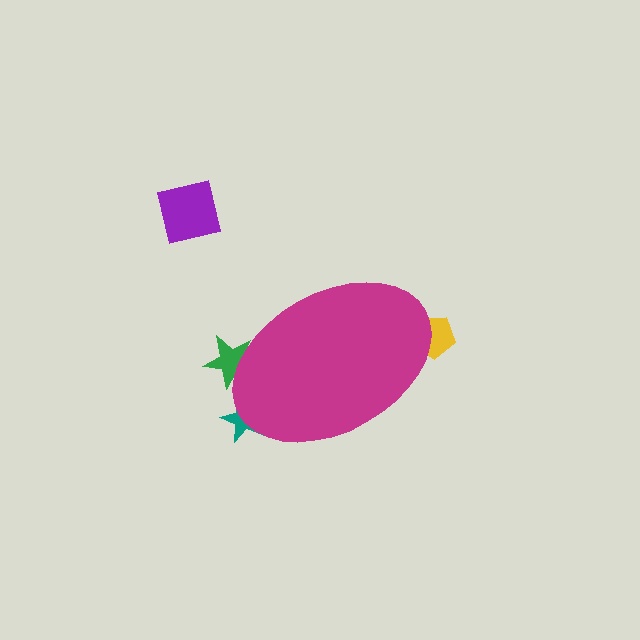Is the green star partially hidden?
Yes, the green star is partially hidden behind the magenta ellipse.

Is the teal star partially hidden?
Yes, the teal star is partially hidden behind the magenta ellipse.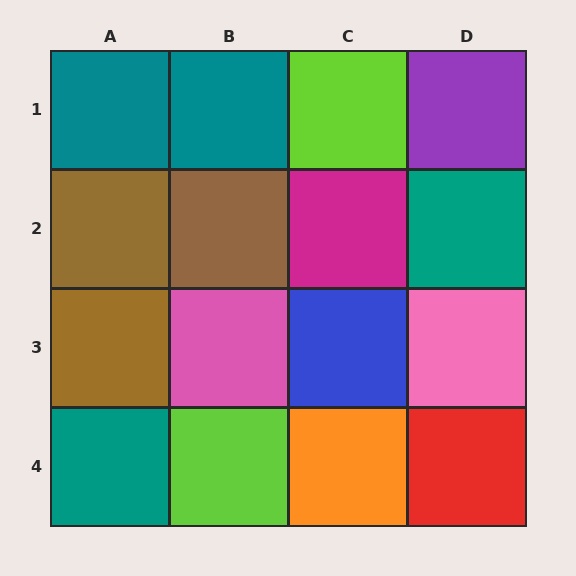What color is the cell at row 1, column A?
Teal.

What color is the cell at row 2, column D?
Teal.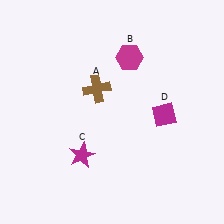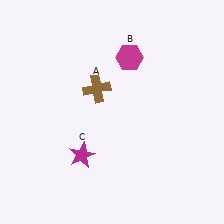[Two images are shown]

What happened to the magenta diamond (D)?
The magenta diamond (D) was removed in Image 2. It was in the bottom-right area of Image 1.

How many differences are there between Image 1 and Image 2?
There is 1 difference between the two images.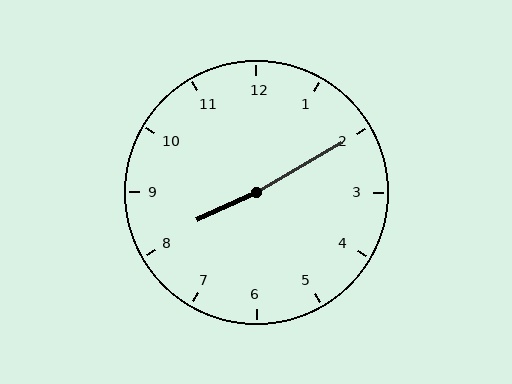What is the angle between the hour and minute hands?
Approximately 175 degrees.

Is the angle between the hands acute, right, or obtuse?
It is obtuse.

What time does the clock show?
8:10.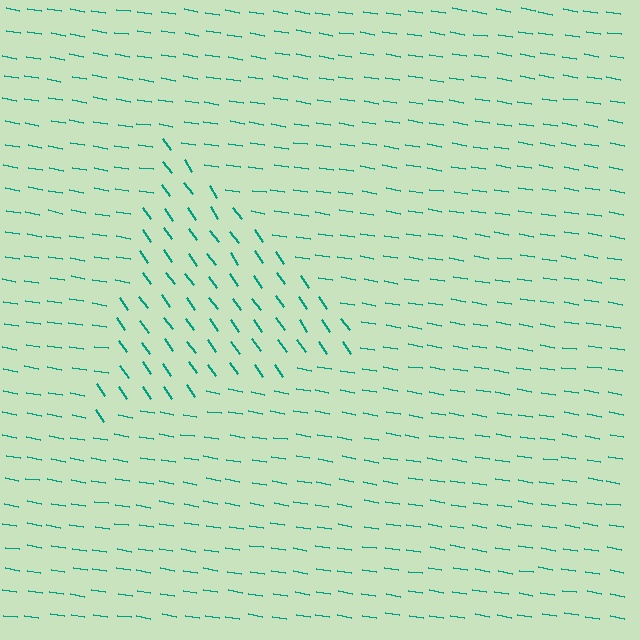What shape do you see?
I see a triangle.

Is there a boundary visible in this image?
Yes, there is a texture boundary formed by a change in line orientation.